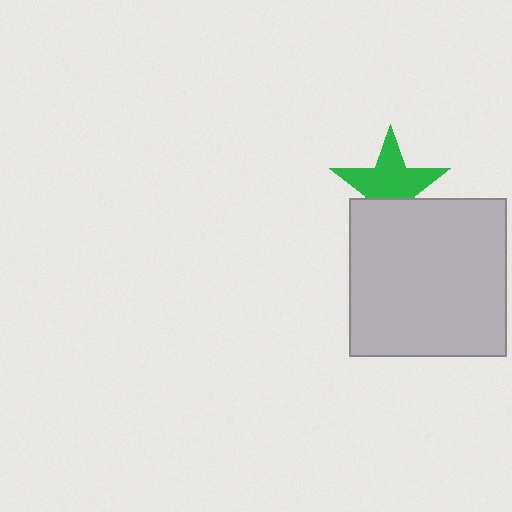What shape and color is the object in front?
The object in front is a light gray square.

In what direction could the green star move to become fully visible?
The green star could move up. That would shift it out from behind the light gray square entirely.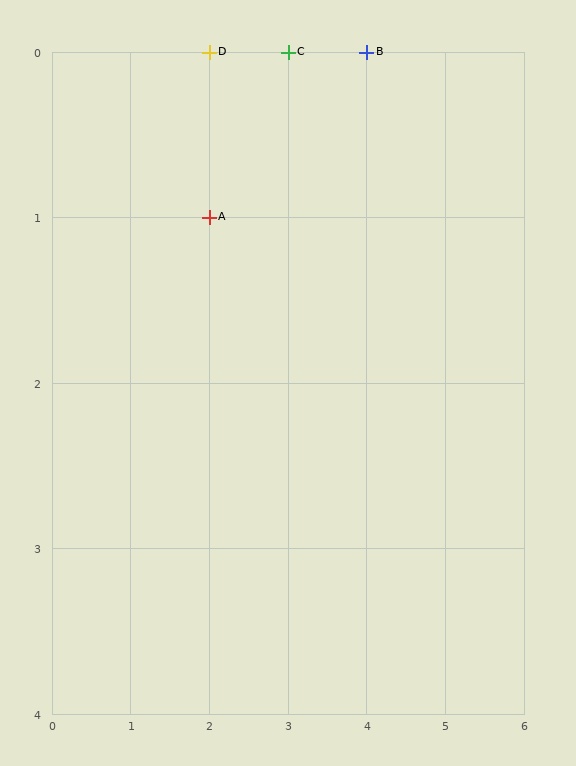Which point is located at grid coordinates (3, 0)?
Point C is at (3, 0).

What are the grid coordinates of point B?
Point B is at grid coordinates (4, 0).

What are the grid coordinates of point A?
Point A is at grid coordinates (2, 1).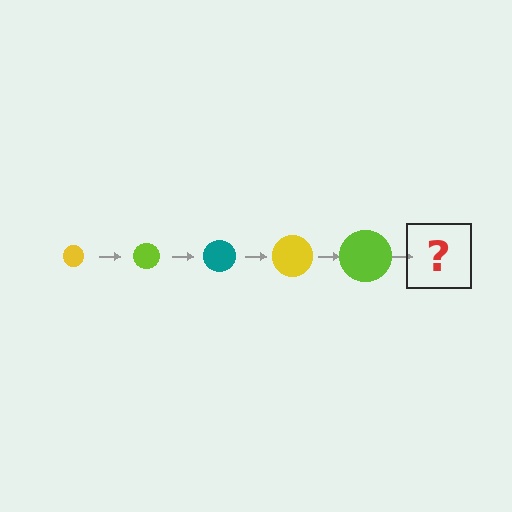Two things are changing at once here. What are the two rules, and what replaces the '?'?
The two rules are that the circle grows larger each step and the color cycles through yellow, lime, and teal. The '?' should be a teal circle, larger than the previous one.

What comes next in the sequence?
The next element should be a teal circle, larger than the previous one.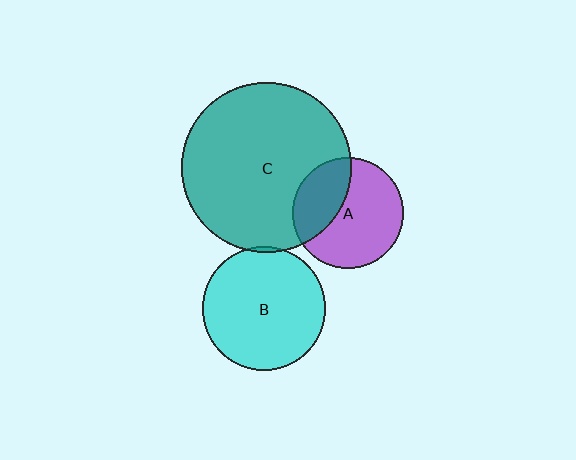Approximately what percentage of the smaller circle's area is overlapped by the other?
Approximately 35%.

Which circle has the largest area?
Circle C (teal).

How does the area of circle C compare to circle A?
Approximately 2.3 times.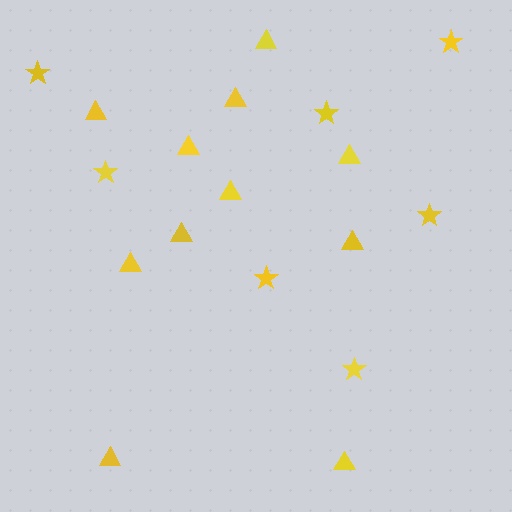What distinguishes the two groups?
There are 2 groups: one group of stars (7) and one group of triangles (11).